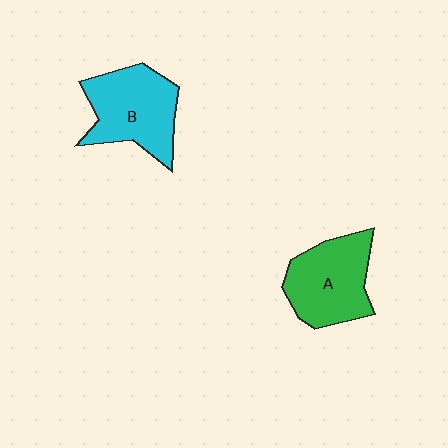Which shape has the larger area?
Shape B (cyan).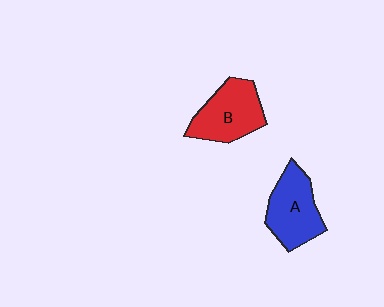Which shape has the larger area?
Shape B (red).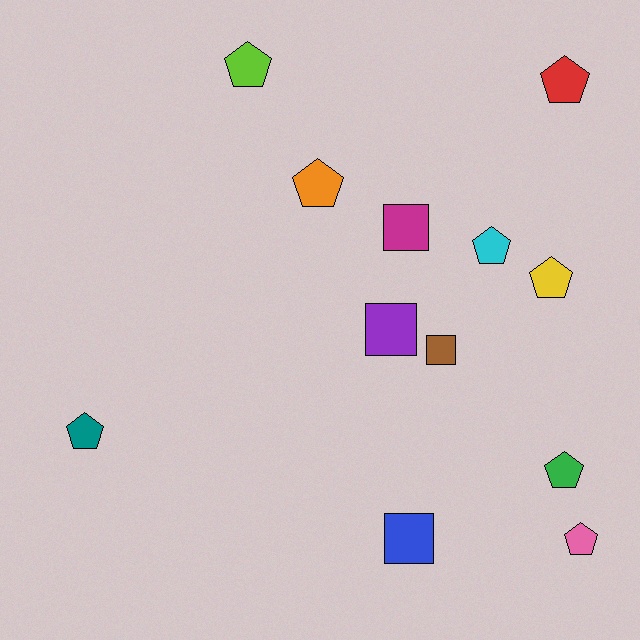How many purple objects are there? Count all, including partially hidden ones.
There is 1 purple object.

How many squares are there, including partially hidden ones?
There are 4 squares.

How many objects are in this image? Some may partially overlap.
There are 12 objects.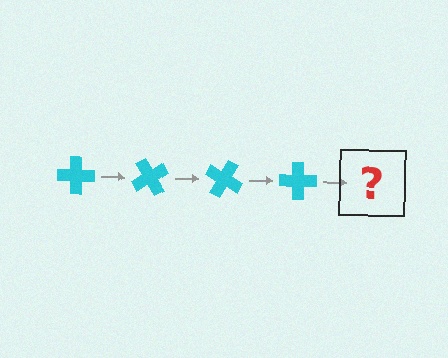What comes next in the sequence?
The next element should be a cyan cross rotated 240 degrees.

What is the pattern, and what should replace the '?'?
The pattern is that the cross rotates 60 degrees each step. The '?' should be a cyan cross rotated 240 degrees.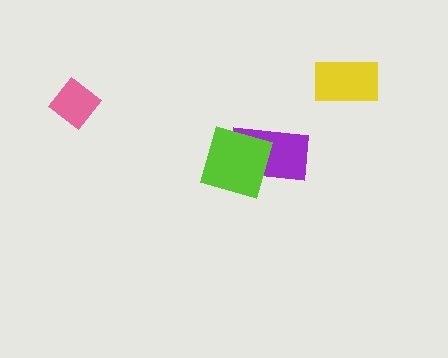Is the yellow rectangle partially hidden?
No, no other shape covers it.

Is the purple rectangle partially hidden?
Yes, it is partially covered by another shape.